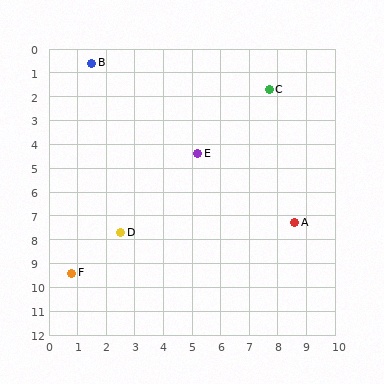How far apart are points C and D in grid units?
Points C and D are about 7.9 grid units apart.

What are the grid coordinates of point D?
Point D is at approximately (2.5, 7.7).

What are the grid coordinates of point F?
Point F is at approximately (0.8, 9.4).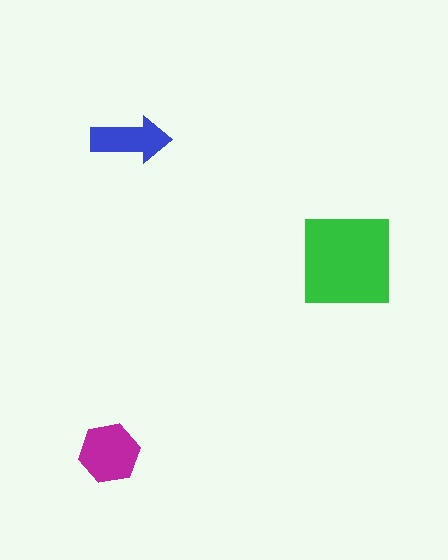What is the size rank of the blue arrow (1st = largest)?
3rd.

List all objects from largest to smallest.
The green square, the magenta hexagon, the blue arrow.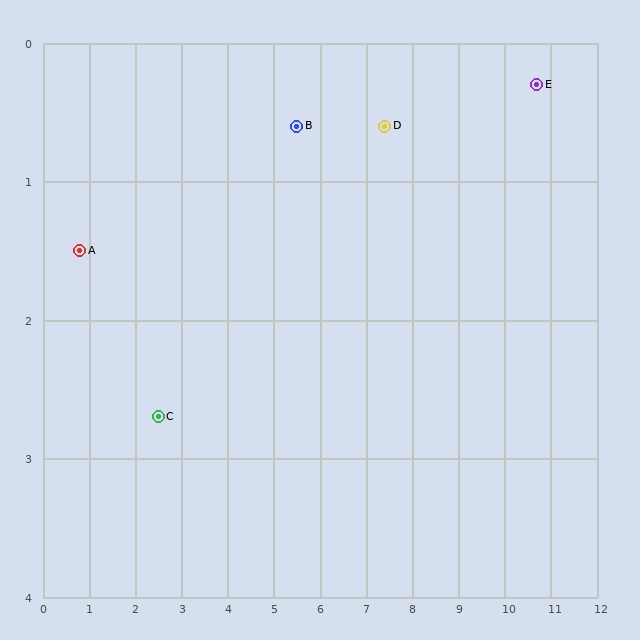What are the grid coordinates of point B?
Point B is at approximately (5.5, 0.6).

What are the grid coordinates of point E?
Point E is at approximately (10.7, 0.3).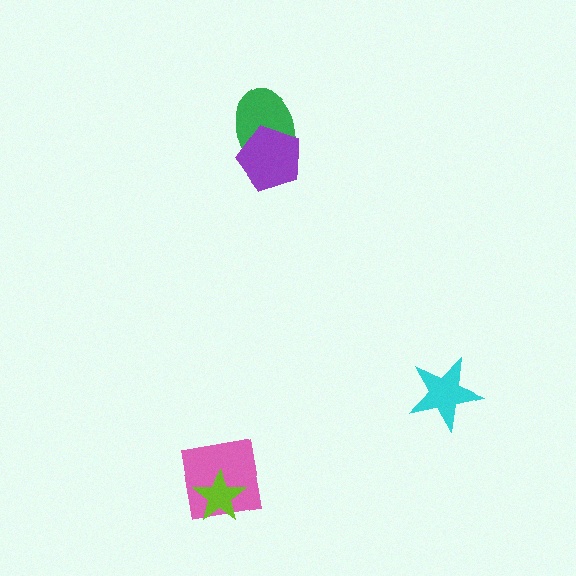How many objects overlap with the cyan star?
0 objects overlap with the cyan star.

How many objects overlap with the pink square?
1 object overlaps with the pink square.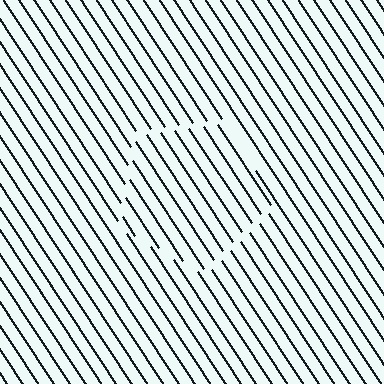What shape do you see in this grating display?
An illusory pentagon. The interior of the shape contains the same grating, shifted by half a period — the contour is defined by the phase discontinuity where line-ends from the inner and outer gratings abut.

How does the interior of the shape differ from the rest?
The interior of the shape contains the same grating, shifted by half a period — the contour is defined by the phase discontinuity where line-ends from the inner and outer gratings abut.